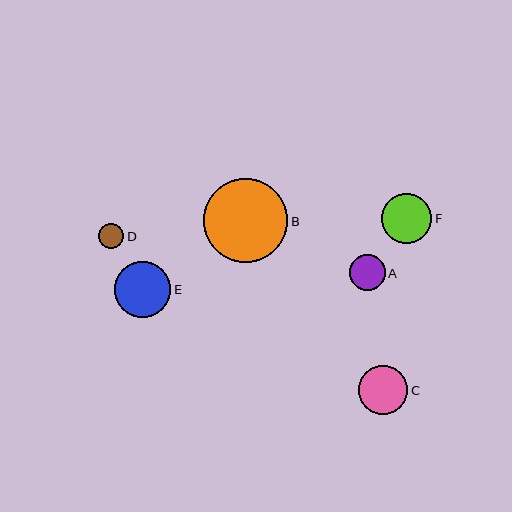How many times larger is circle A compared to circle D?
Circle A is approximately 1.4 times the size of circle D.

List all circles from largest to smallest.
From largest to smallest: B, E, F, C, A, D.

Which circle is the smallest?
Circle D is the smallest with a size of approximately 26 pixels.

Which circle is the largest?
Circle B is the largest with a size of approximately 84 pixels.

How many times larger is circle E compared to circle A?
Circle E is approximately 1.6 times the size of circle A.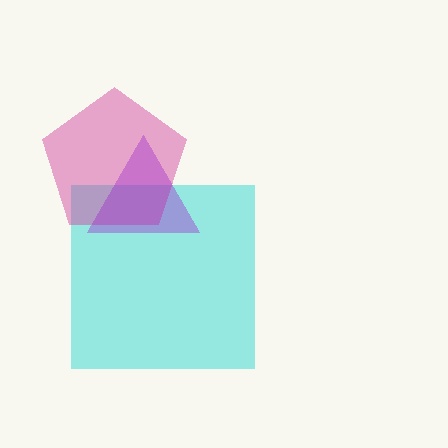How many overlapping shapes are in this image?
There are 3 overlapping shapes in the image.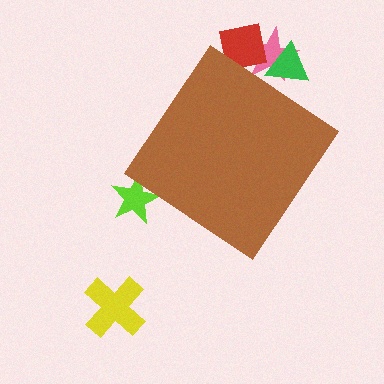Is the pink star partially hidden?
Yes, the pink star is partially hidden behind the brown diamond.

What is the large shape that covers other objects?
A brown diamond.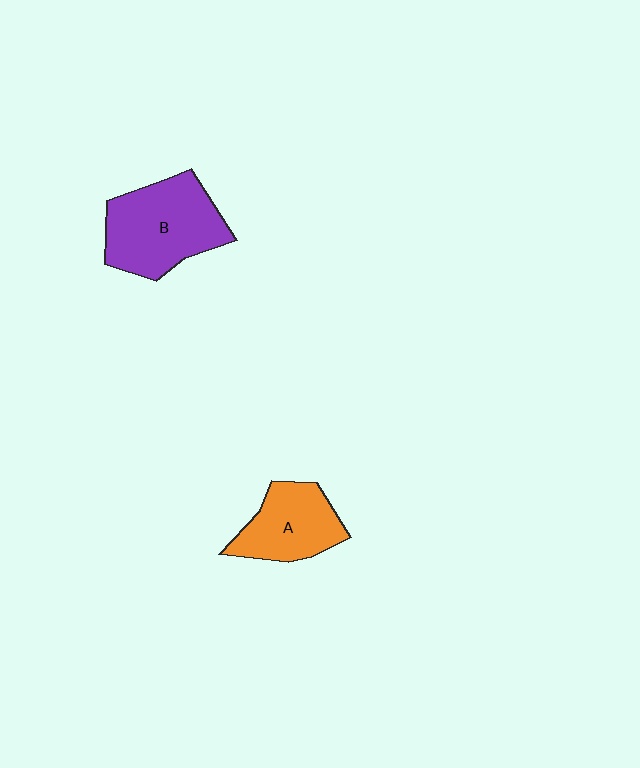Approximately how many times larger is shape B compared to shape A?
Approximately 1.4 times.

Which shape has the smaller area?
Shape A (orange).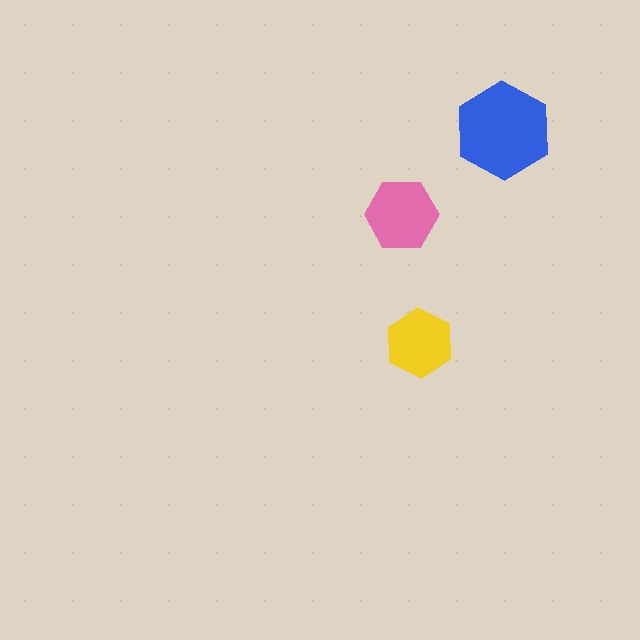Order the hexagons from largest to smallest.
the blue one, the pink one, the yellow one.